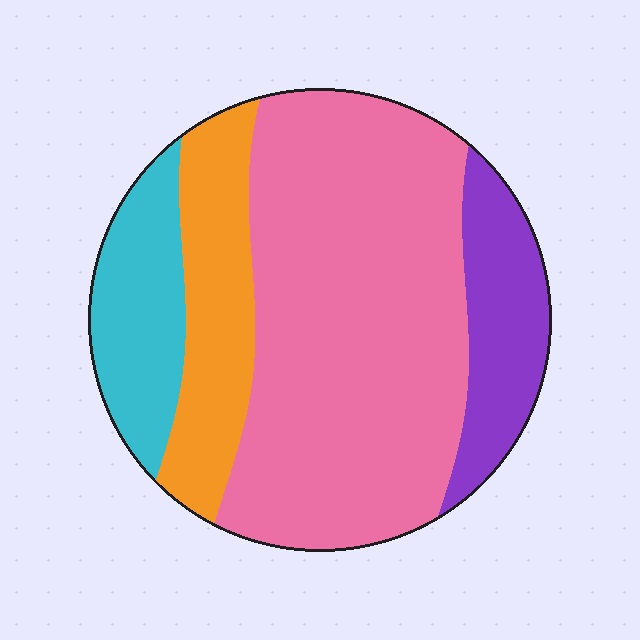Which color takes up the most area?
Pink, at roughly 55%.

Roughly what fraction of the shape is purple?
Purple takes up about one eighth (1/8) of the shape.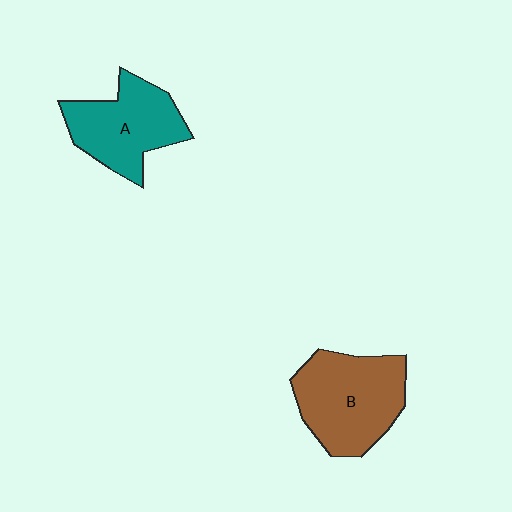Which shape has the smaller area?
Shape A (teal).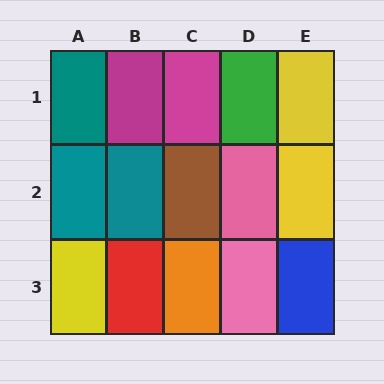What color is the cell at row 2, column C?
Brown.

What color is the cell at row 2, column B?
Teal.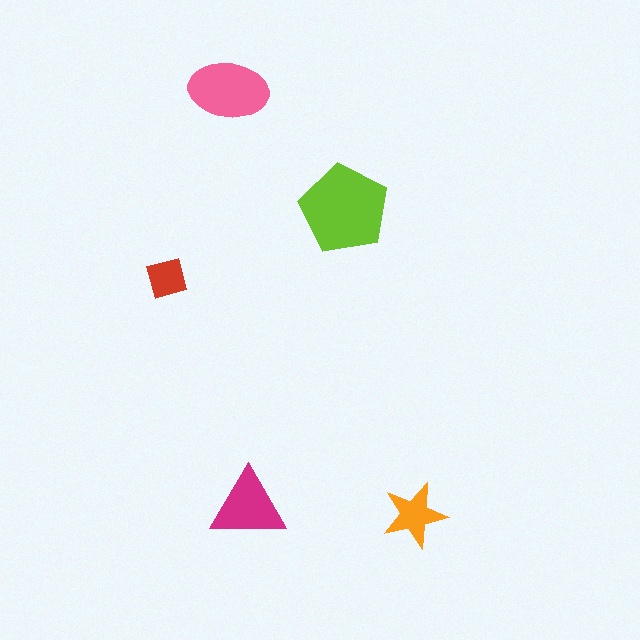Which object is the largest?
The lime pentagon.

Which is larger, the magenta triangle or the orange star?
The magenta triangle.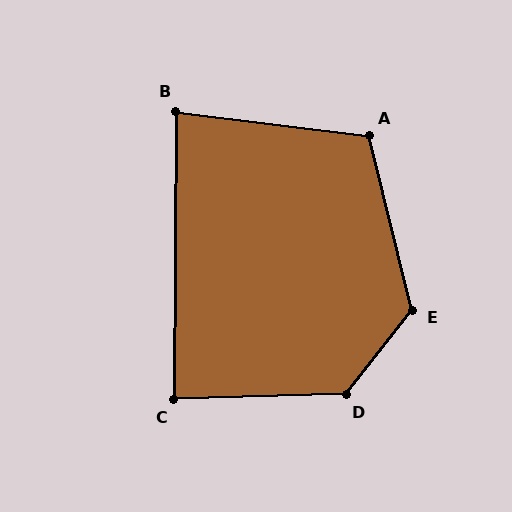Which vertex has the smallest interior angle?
B, at approximately 83 degrees.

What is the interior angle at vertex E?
Approximately 128 degrees (obtuse).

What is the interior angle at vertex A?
Approximately 111 degrees (obtuse).